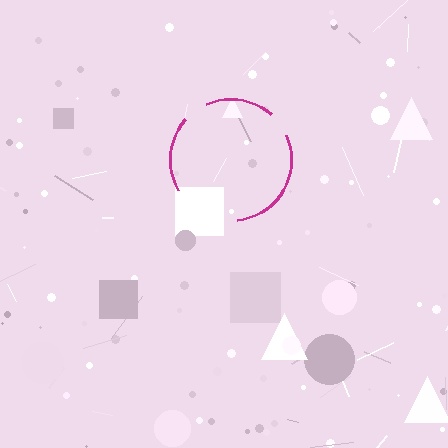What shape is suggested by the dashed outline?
The dashed outline suggests a circle.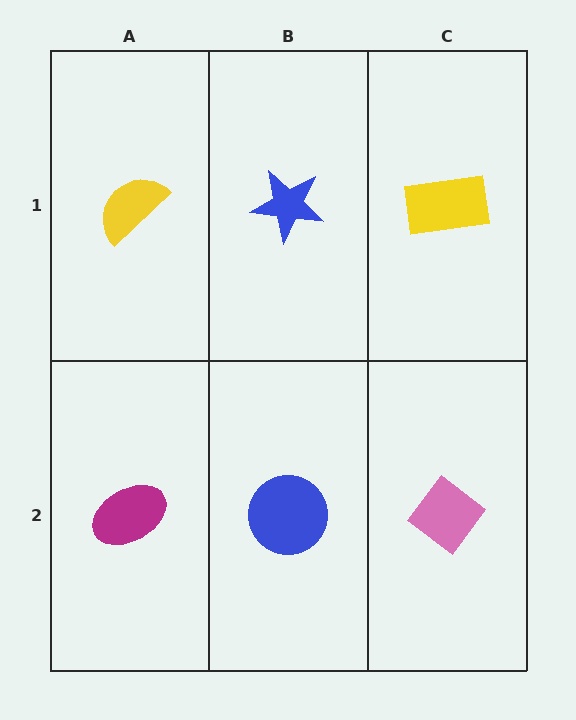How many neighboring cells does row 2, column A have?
2.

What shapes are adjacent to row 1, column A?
A magenta ellipse (row 2, column A), a blue star (row 1, column B).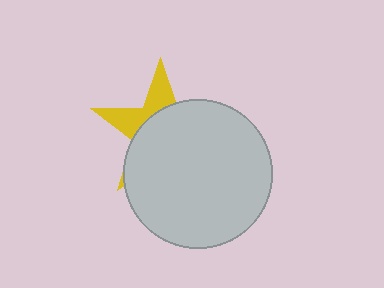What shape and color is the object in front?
The object in front is a light gray circle.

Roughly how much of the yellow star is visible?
A small part of it is visible (roughly 31%).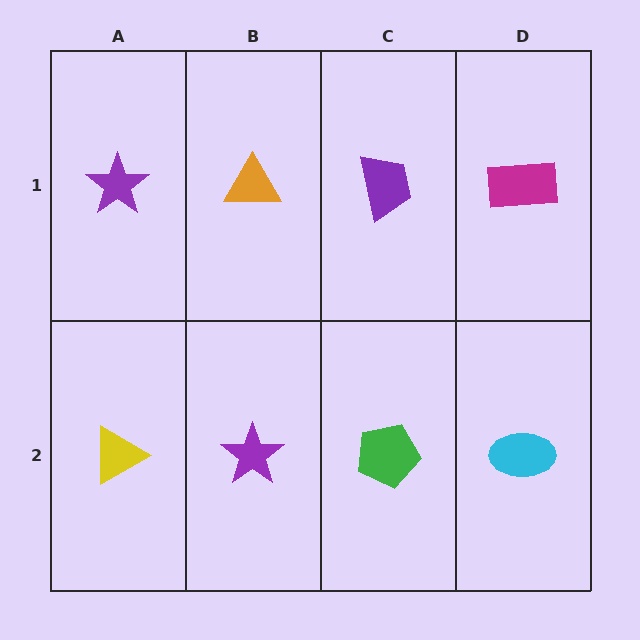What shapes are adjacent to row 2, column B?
An orange triangle (row 1, column B), a yellow triangle (row 2, column A), a green pentagon (row 2, column C).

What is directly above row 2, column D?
A magenta rectangle.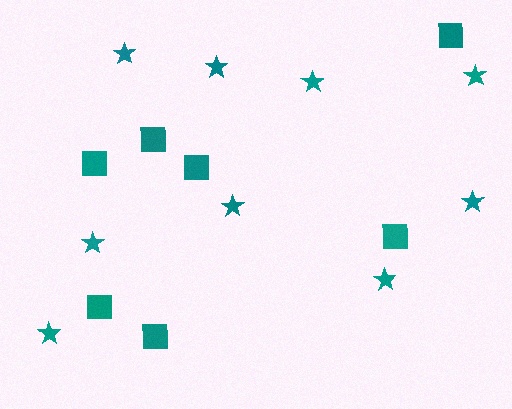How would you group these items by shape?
There are 2 groups: one group of squares (7) and one group of stars (9).